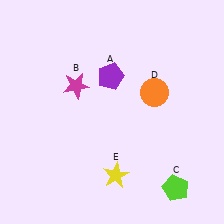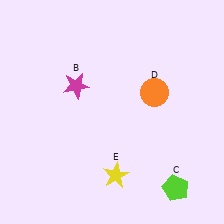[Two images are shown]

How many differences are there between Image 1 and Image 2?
There is 1 difference between the two images.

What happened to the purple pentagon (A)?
The purple pentagon (A) was removed in Image 2. It was in the top-left area of Image 1.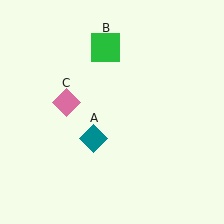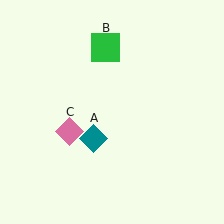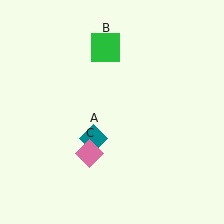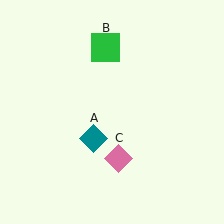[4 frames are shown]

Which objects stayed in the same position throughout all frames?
Teal diamond (object A) and green square (object B) remained stationary.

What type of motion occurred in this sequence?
The pink diamond (object C) rotated counterclockwise around the center of the scene.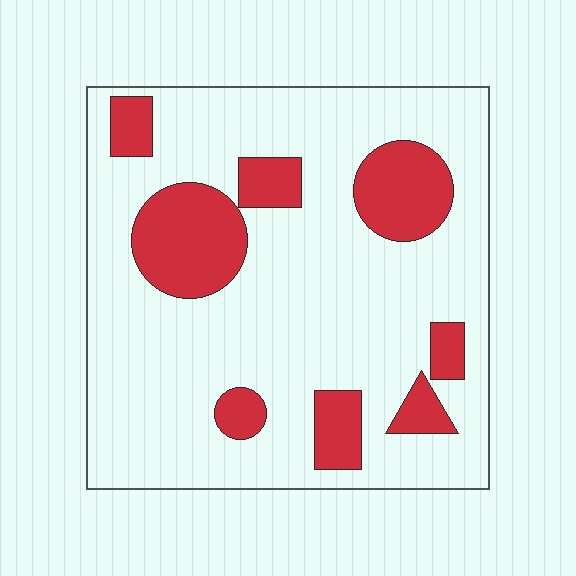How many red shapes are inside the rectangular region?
8.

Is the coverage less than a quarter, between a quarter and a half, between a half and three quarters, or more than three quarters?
Less than a quarter.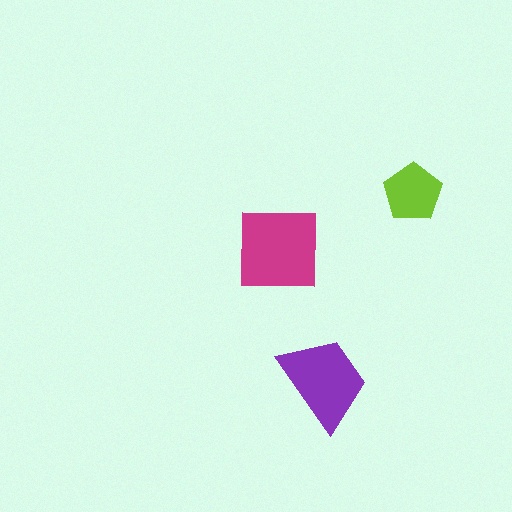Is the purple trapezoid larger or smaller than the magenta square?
Smaller.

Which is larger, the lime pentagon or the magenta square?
The magenta square.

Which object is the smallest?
The lime pentagon.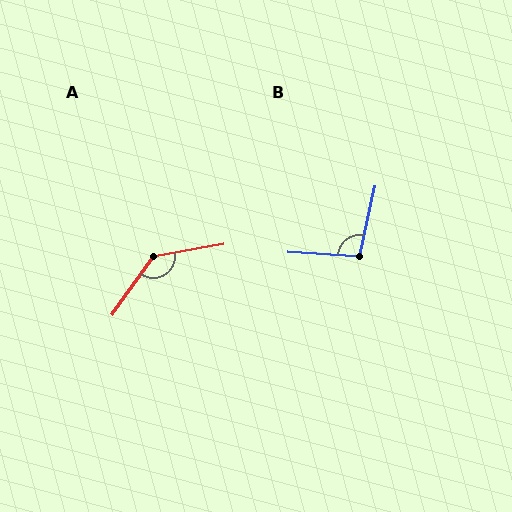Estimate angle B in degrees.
Approximately 99 degrees.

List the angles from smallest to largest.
B (99°), A (135°).